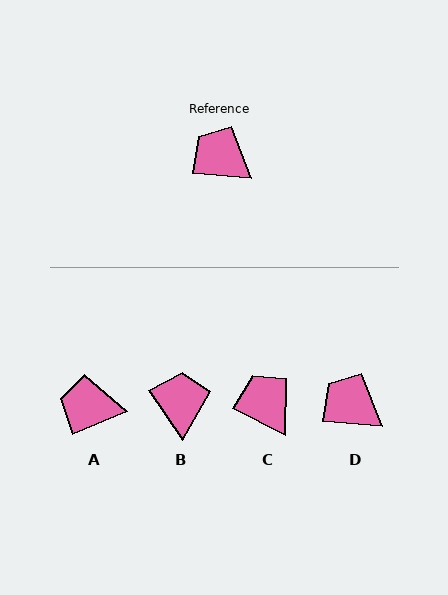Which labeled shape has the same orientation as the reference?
D.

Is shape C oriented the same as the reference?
No, it is off by about 22 degrees.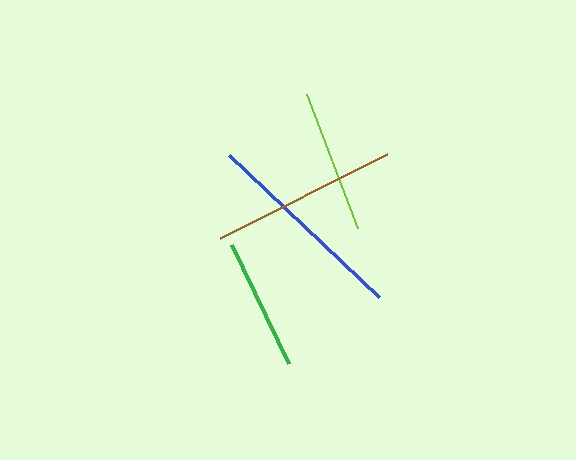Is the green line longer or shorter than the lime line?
The lime line is longer than the green line.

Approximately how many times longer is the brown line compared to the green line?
The brown line is approximately 1.4 times the length of the green line.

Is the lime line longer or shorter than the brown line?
The brown line is longer than the lime line.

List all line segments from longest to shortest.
From longest to shortest: blue, brown, lime, green.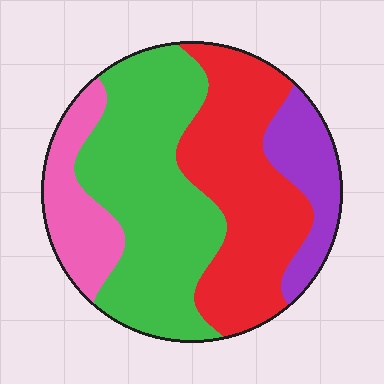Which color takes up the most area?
Green, at roughly 40%.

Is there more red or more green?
Green.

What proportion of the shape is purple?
Purple covers about 15% of the shape.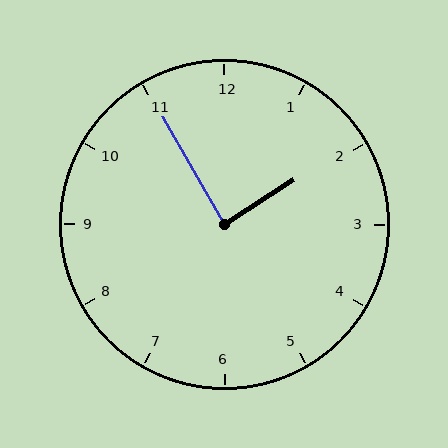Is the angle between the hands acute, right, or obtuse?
It is right.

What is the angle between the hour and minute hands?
Approximately 88 degrees.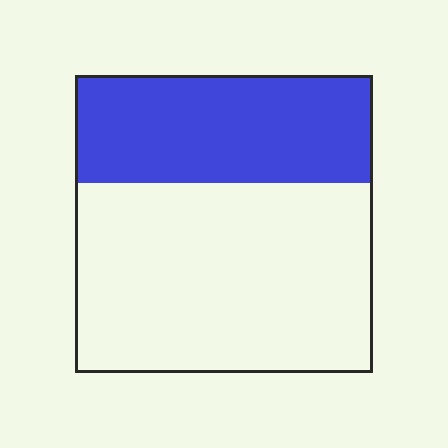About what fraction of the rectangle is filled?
About three eighths (3/8).